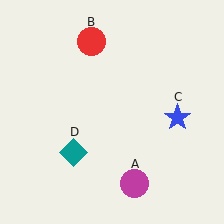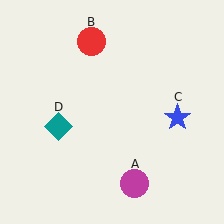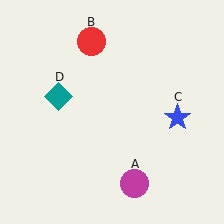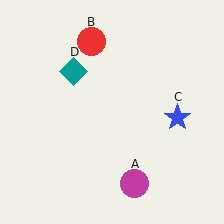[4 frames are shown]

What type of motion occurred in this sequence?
The teal diamond (object D) rotated clockwise around the center of the scene.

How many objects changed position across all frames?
1 object changed position: teal diamond (object D).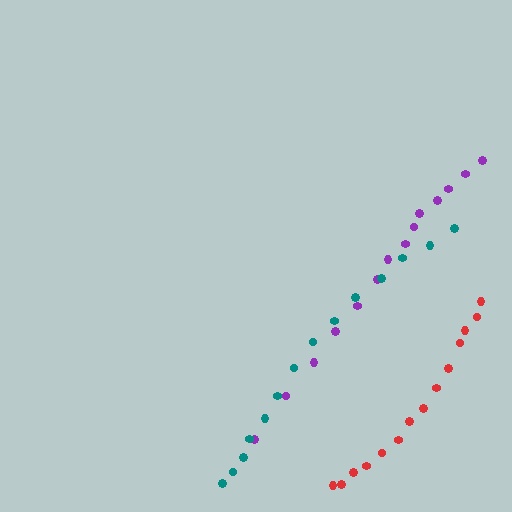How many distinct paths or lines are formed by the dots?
There are 3 distinct paths.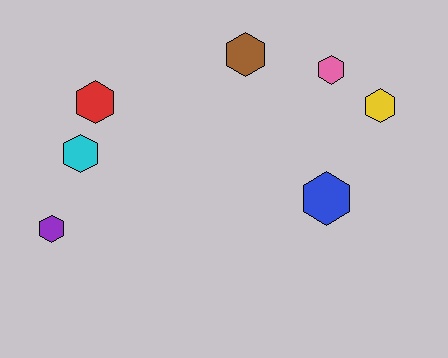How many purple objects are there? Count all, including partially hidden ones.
There is 1 purple object.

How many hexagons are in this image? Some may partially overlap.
There are 7 hexagons.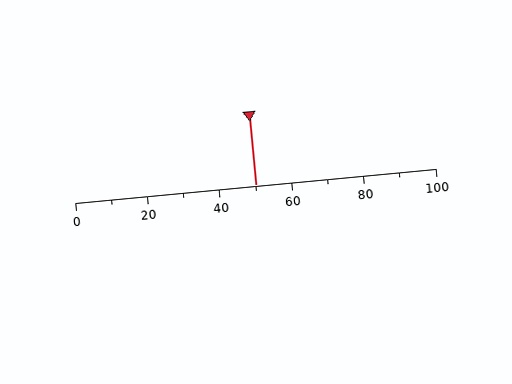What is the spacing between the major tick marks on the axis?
The major ticks are spaced 20 apart.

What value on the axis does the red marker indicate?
The marker indicates approximately 50.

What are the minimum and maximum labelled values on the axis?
The axis runs from 0 to 100.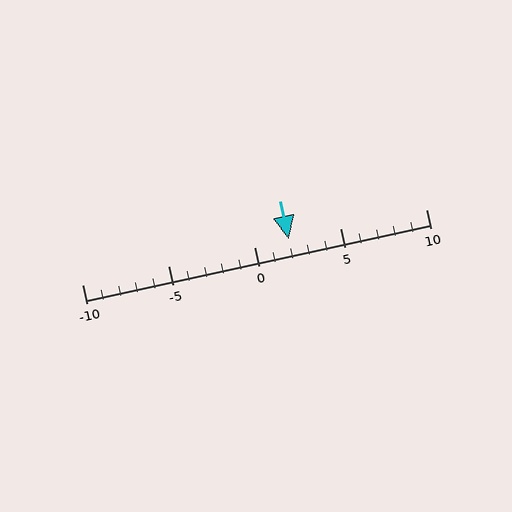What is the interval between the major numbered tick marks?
The major tick marks are spaced 5 units apart.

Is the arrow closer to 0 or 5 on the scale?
The arrow is closer to 0.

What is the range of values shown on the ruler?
The ruler shows values from -10 to 10.